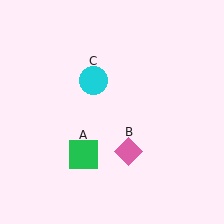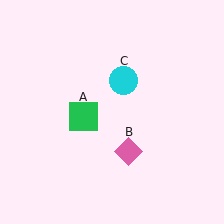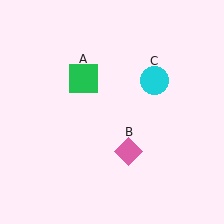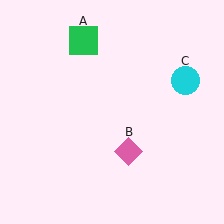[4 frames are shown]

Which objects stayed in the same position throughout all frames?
Pink diamond (object B) remained stationary.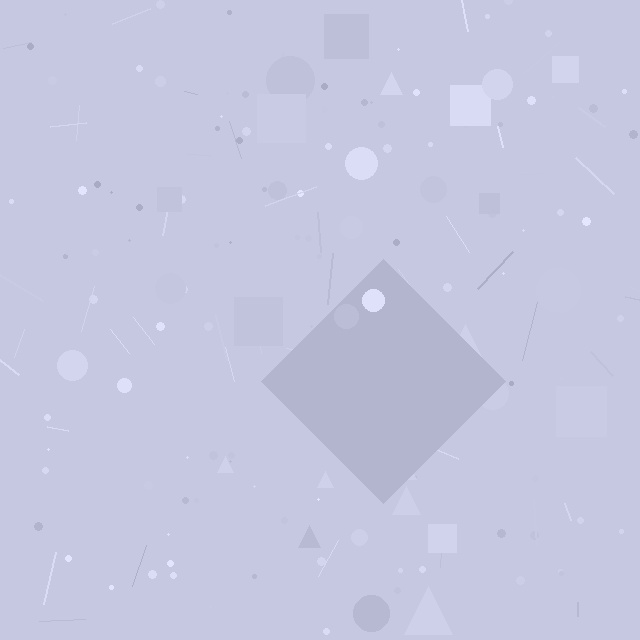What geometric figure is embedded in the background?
A diamond is embedded in the background.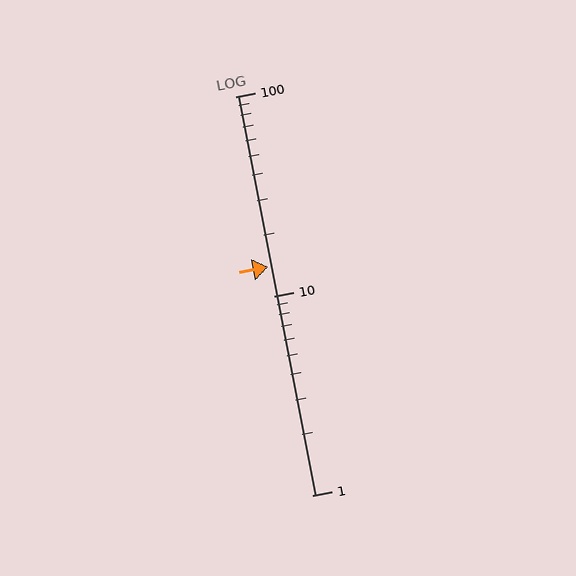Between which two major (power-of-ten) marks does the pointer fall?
The pointer is between 10 and 100.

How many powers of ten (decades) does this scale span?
The scale spans 2 decades, from 1 to 100.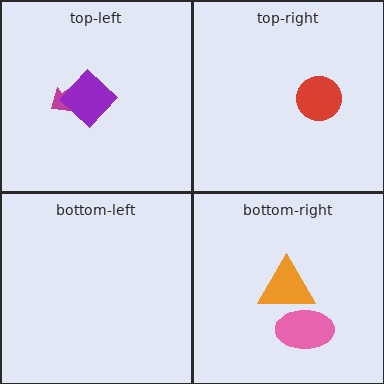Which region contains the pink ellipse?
The bottom-right region.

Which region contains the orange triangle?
The bottom-right region.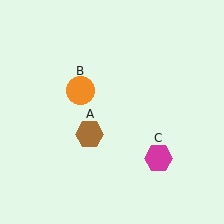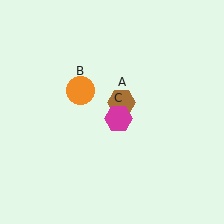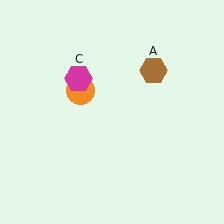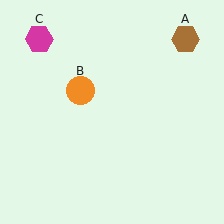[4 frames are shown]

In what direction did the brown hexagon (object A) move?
The brown hexagon (object A) moved up and to the right.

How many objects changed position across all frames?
2 objects changed position: brown hexagon (object A), magenta hexagon (object C).